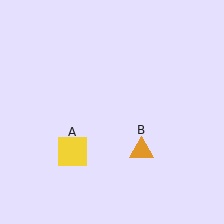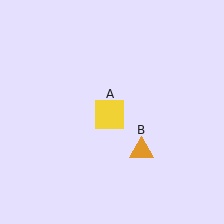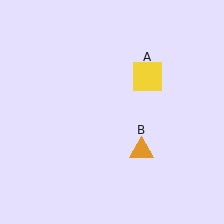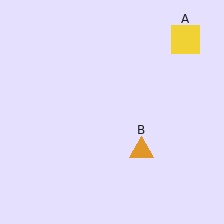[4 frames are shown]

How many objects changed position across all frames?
1 object changed position: yellow square (object A).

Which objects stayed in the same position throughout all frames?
Orange triangle (object B) remained stationary.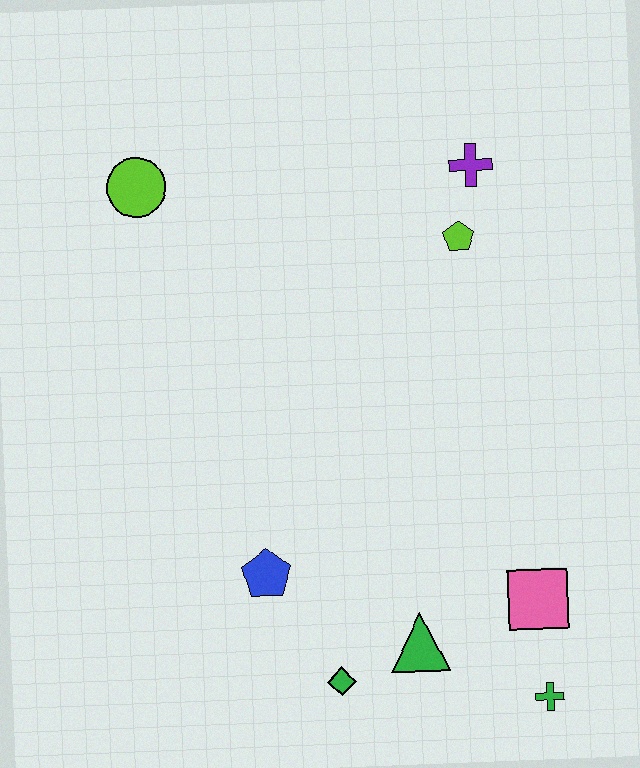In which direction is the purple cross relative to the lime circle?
The purple cross is to the right of the lime circle.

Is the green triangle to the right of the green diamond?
Yes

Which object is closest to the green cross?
The pink square is closest to the green cross.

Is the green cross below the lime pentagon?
Yes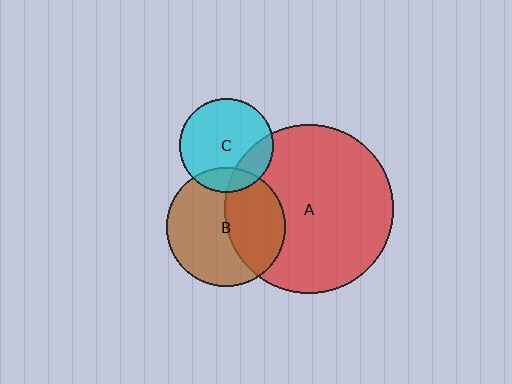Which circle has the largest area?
Circle A (red).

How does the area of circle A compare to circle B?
Approximately 2.0 times.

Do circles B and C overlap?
Yes.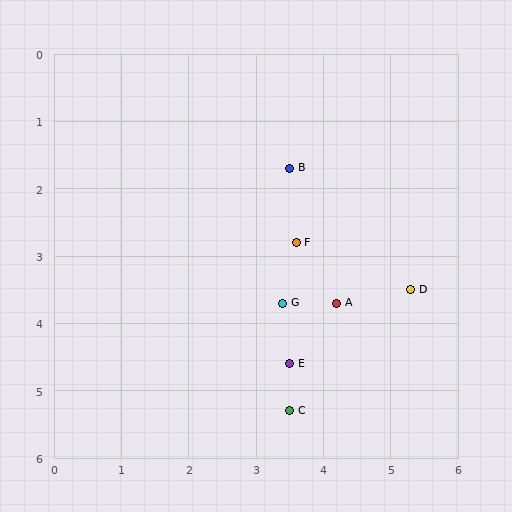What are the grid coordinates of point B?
Point B is at approximately (3.5, 1.7).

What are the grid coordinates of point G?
Point G is at approximately (3.4, 3.7).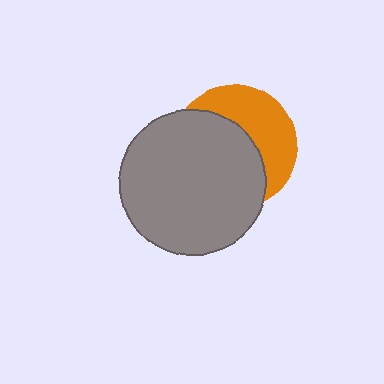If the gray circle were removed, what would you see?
You would see the complete orange circle.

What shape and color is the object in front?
The object in front is a gray circle.